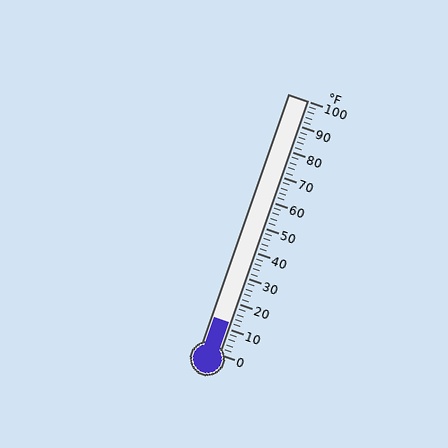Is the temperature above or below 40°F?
The temperature is below 40°F.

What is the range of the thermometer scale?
The thermometer scale ranges from 0°F to 100°F.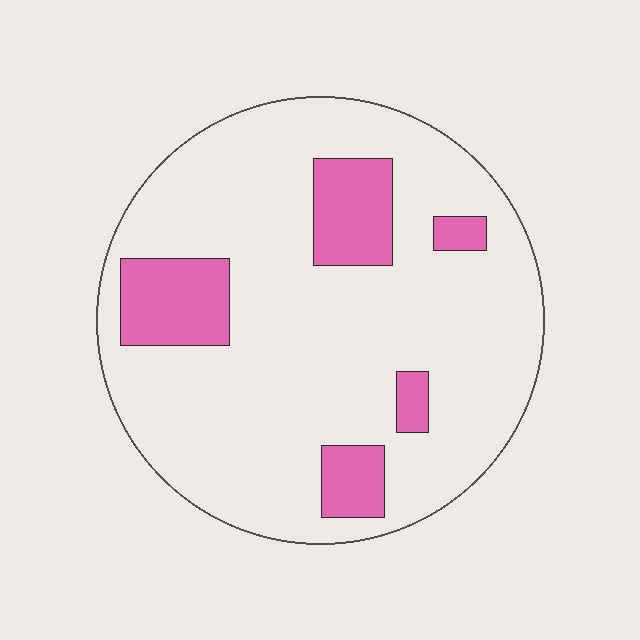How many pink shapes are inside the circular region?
5.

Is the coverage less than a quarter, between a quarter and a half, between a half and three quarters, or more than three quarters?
Less than a quarter.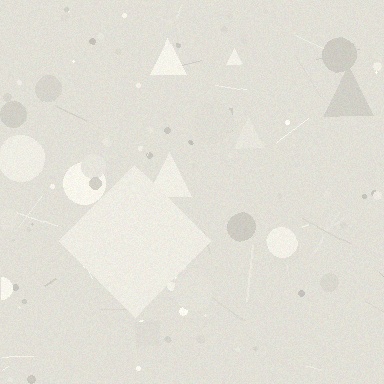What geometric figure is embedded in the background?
A diamond is embedded in the background.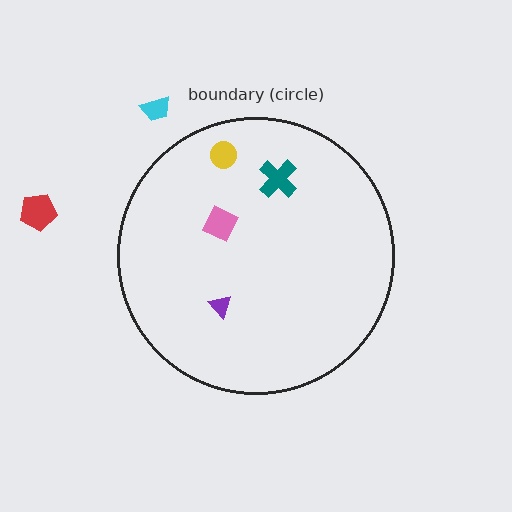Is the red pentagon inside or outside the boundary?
Outside.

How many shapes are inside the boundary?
4 inside, 2 outside.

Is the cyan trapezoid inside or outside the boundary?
Outside.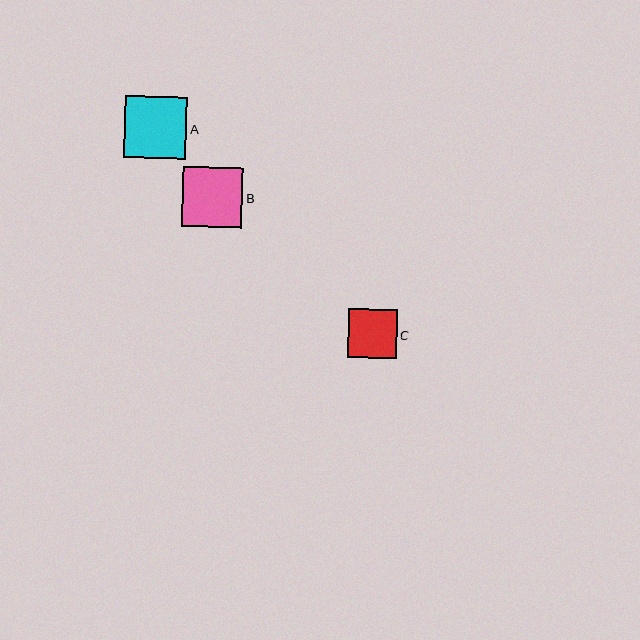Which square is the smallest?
Square C is the smallest with a size of approximately 49 pixels.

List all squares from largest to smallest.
From largest to smallest: A, B, C.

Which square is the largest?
Square A is the largest with a size of approximately 63 pixels.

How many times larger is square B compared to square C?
Square B is approximately 1.2 times the size of square C.